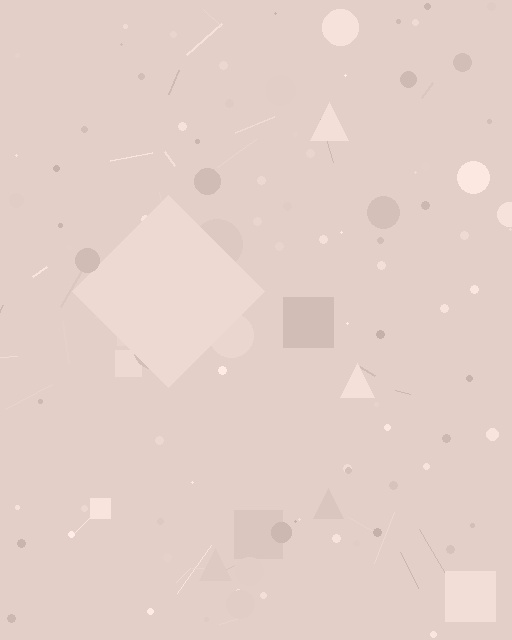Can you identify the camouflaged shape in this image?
The camouflaged shape is a diamond.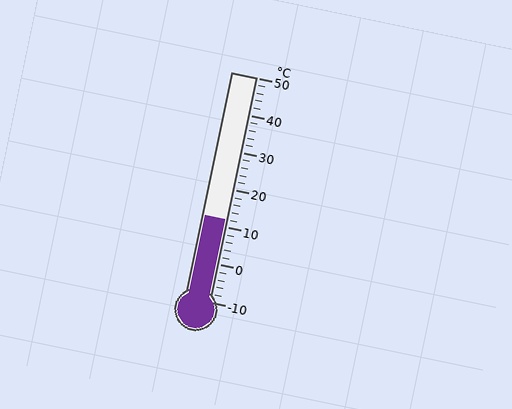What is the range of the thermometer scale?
The thermometer scale ranges from -10°C to 50°C.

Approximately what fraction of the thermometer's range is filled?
The thermometer is filled to approximately 35% of its range.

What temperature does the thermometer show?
The thermometer shows approximately 12°C.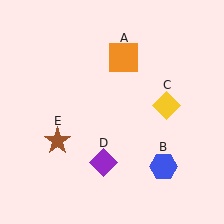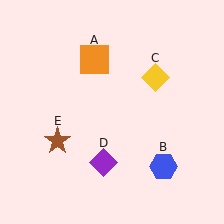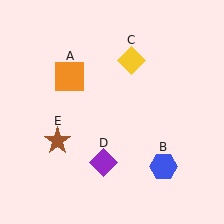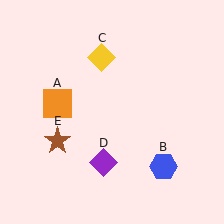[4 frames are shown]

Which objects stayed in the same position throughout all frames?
Blue hexagon (object B) and purple diamond (object D) and brown star (object E) remained stationary.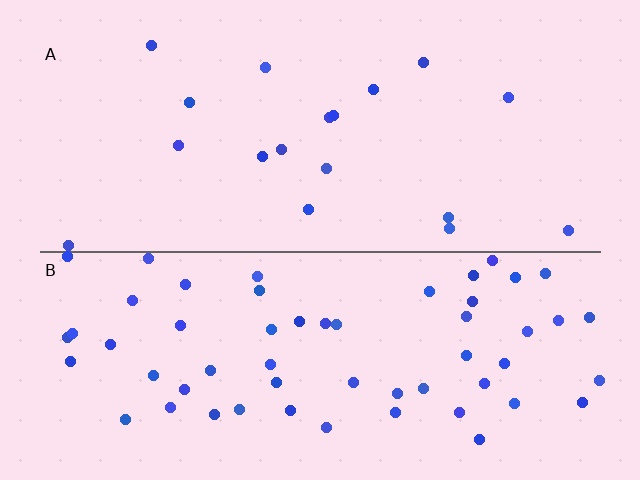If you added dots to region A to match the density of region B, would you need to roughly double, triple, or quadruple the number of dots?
Approximately triple.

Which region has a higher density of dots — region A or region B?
B (the bottom).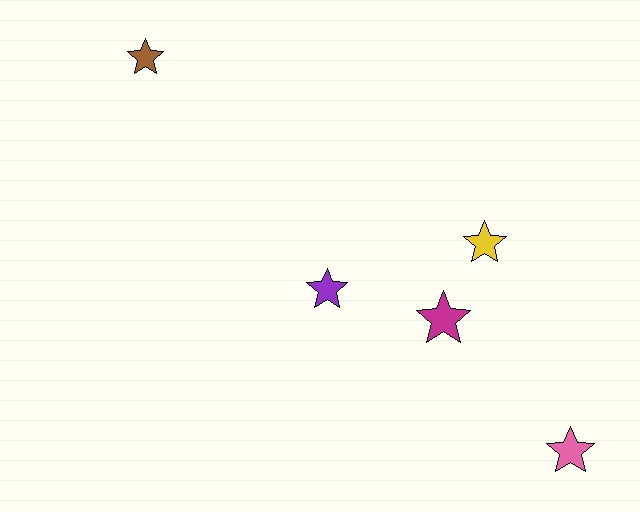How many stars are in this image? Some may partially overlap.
There are 5 stars.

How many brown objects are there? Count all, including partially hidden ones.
There is 1 brown object.